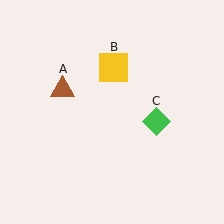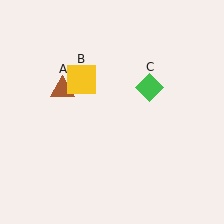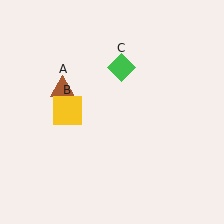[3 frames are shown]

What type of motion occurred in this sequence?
The yellow square (object B), green diamond (object C) rotated counterclockwise around the center of the scene.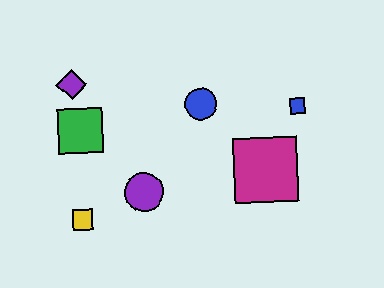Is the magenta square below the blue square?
Yes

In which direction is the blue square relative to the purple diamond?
The blue square is to the right of the purple diamond.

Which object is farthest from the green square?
The blue square is farthest from the green square.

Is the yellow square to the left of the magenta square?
Yes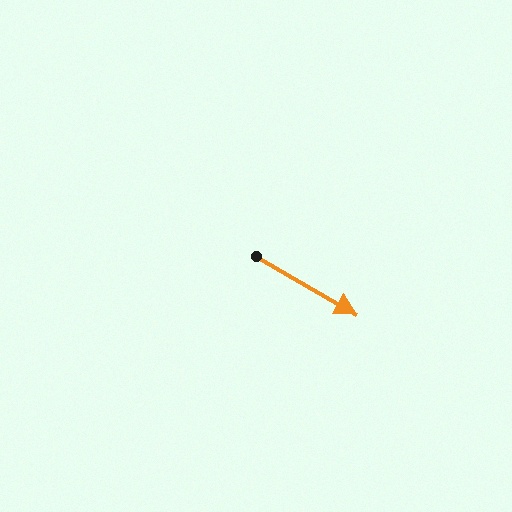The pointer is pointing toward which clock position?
Roughly 4 o'clock.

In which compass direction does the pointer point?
Southeast.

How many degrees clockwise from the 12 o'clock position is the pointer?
Approximately 120 degrees.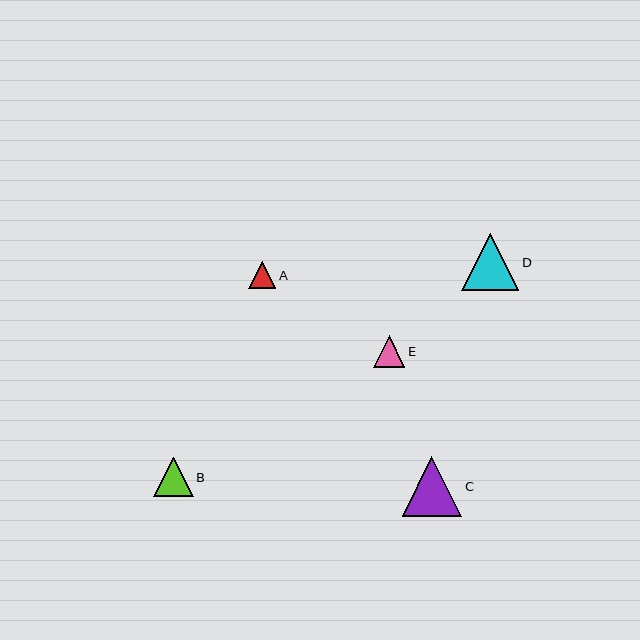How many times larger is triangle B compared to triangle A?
Triangle B is approximately 1.5 times the size of triangle A.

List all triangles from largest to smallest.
From largest to smallest: C, D, B, E, A.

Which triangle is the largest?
Triangle C is the largest with a size of approximately 60 pixels.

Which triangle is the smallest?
Triangle A is the smallest with a size of approximately 27 pixels.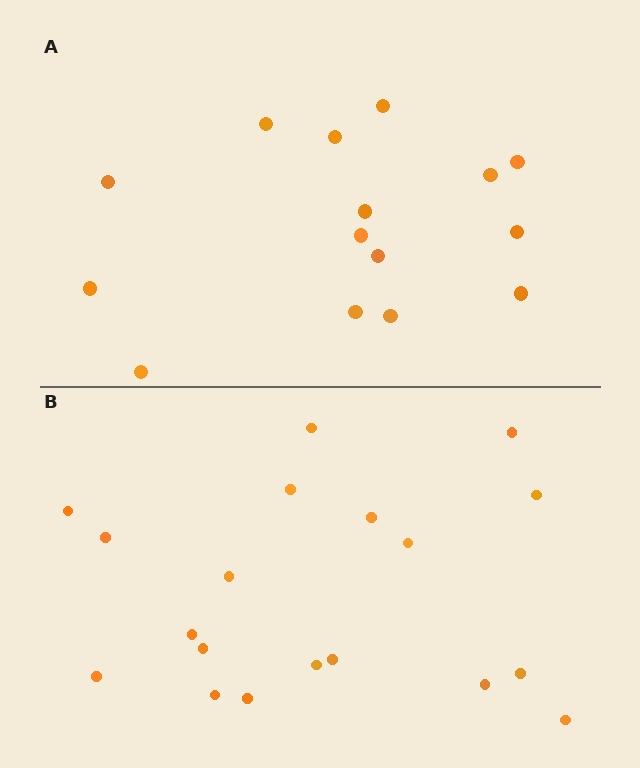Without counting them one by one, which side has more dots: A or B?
Region B (the bottom region) has more dots.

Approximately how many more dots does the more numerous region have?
Region B has about 4 more dots than region A.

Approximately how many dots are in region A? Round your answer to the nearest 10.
About 20 dots. (The exact count is 15, which rounds to 20.)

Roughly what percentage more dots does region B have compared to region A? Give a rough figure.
About 25% more.